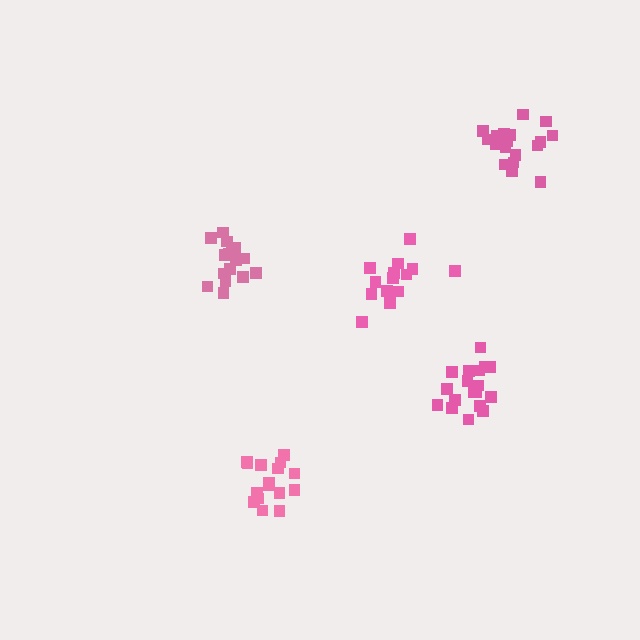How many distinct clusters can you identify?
There are 5 distinct clusters.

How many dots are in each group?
Group 1: 18 dots, Group 2: 16 dots, Group 3: 19 dots, Group 4: 18 dots, Group 5: 15 dots (86 total).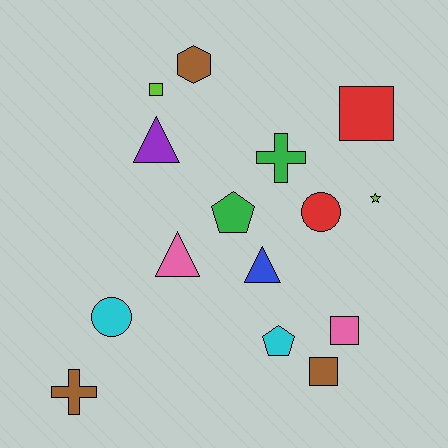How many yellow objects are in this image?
There are no yellow objects.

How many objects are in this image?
There are 15 objects.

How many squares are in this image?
There are 4 squares.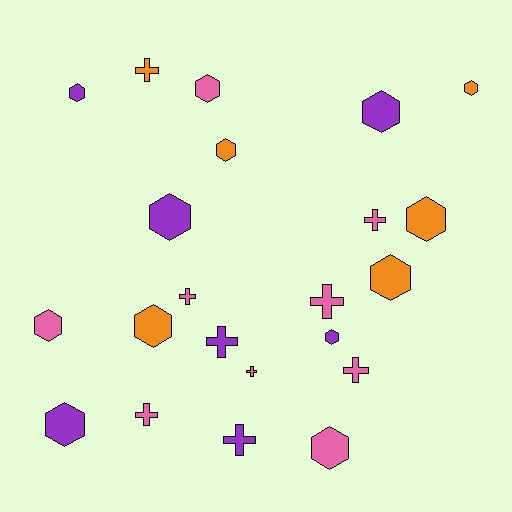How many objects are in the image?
There are 22 objects.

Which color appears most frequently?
Pink, with 9 objects.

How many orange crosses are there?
There is 1 orange cross.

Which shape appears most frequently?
Hexagon, with 13 objects.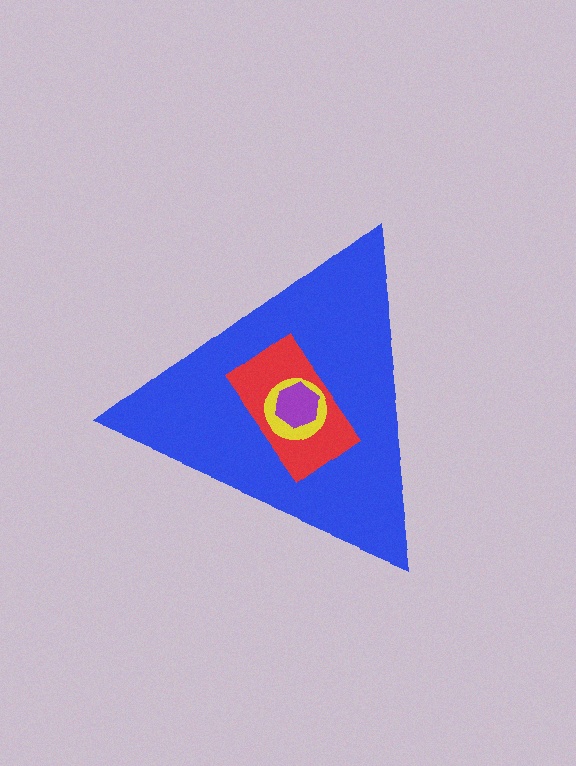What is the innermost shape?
The purple hexagon.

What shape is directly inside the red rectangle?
The yellow circle.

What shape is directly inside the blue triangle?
The red rectangle.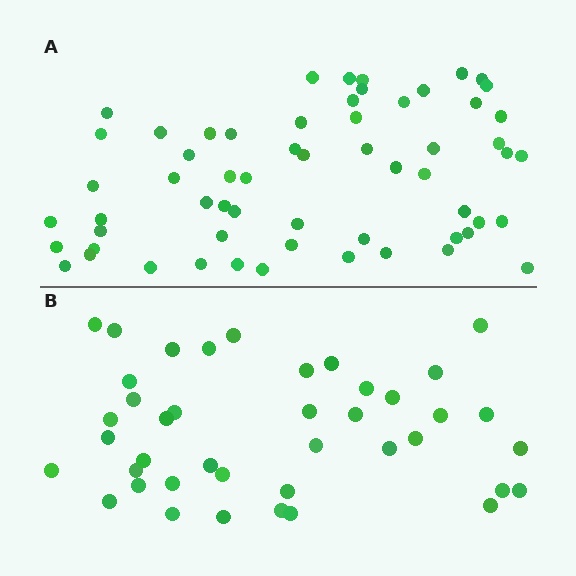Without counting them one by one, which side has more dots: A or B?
Region A (the top region) has more dots.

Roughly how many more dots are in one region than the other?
Region A has approximately 20 more dots than region B.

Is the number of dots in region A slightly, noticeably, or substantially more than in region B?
Region A has substantially more. The ratio is roughly 1.5 to 1.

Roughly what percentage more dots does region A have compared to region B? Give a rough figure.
About 45% more.